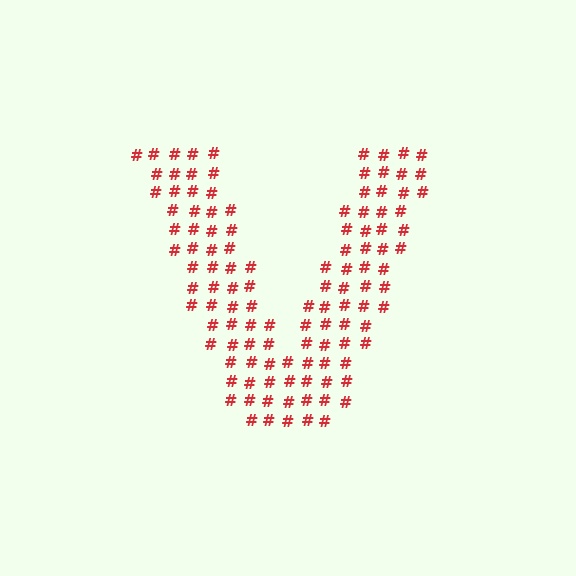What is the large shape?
The large shape is the letter V.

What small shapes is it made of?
It is made of small hash symbols.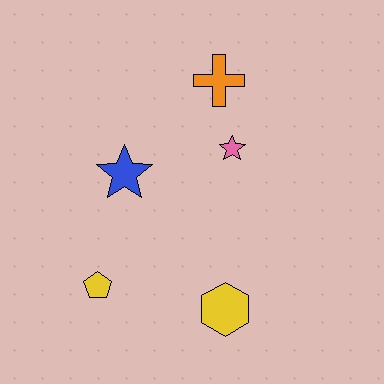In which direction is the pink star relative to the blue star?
The pink star is to the right of the blue star.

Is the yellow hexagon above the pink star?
No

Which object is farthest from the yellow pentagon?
The orange cross is farthest from the yellow pentagon.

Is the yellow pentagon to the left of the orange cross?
Yes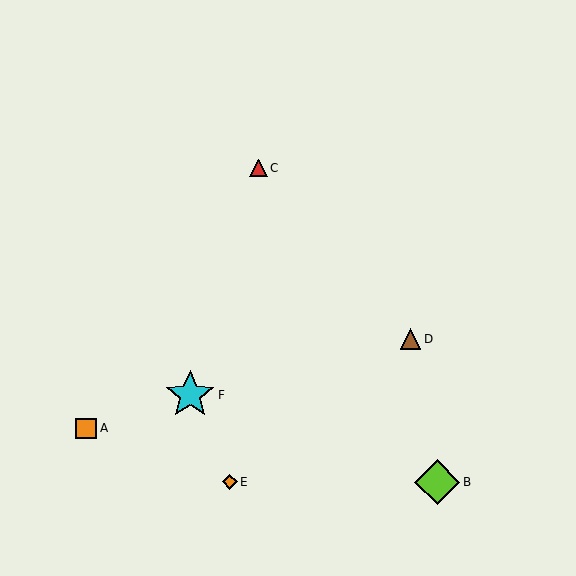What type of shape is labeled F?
Shape F is a cyan star.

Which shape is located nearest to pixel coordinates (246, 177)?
The red triangle (labeled C) at (258, 168) is nearest to that location.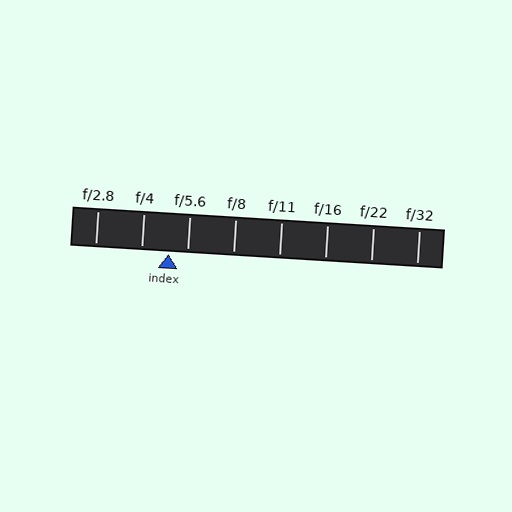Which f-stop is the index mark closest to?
The index mark is closest to f/5.6.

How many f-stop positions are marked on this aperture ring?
There are 8 f-stop positions marked.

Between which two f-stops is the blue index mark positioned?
The index mark is between f/4 and f/5.6.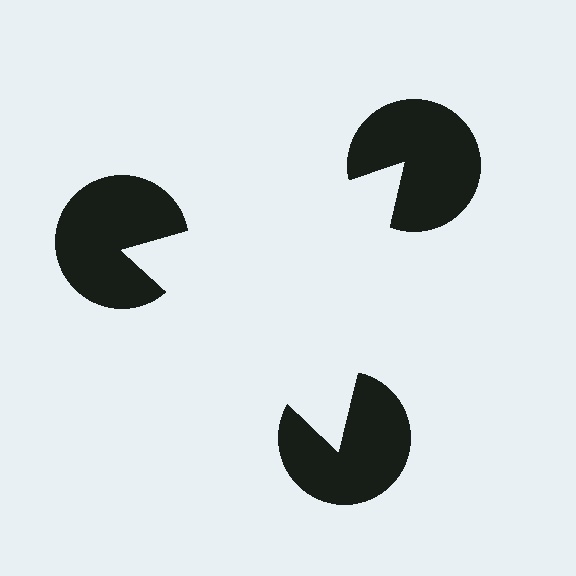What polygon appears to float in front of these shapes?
An illusory triangle — its edges are inferred from the aligned wedge cuts in the pac-man discs, not physically drawn.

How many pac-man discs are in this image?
There are 3 — one at each vertex of the illusory triangle.